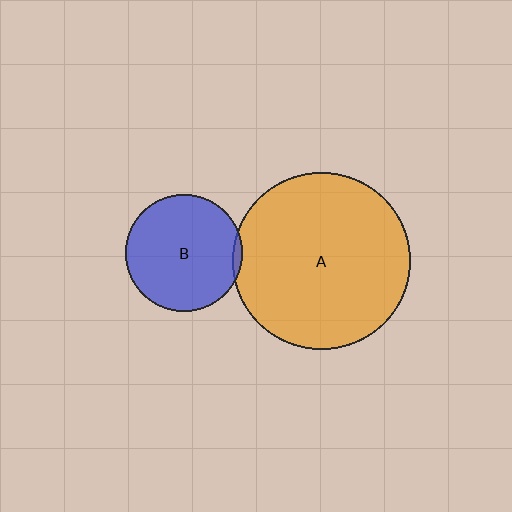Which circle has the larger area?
Circle A (orange).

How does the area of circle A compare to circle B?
Approximately 2.3 times.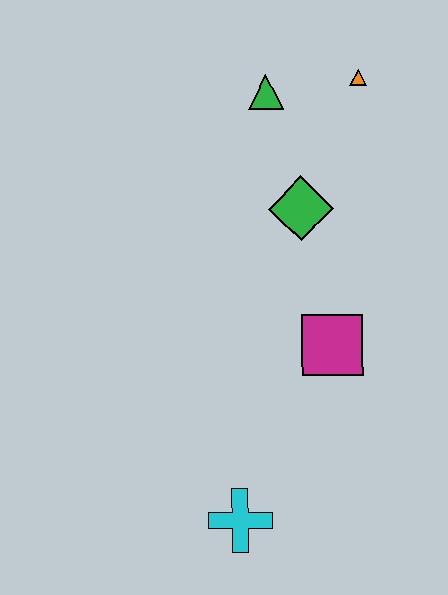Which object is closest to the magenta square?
The green diamond is closest to the magenta square.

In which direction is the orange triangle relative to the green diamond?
The orange triangle is above the green diamond.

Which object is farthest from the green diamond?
The cyan cross is farthest from the green diamond.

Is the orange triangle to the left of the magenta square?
No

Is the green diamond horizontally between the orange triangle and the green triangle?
Yes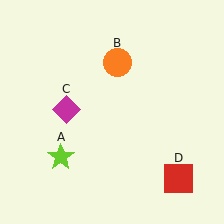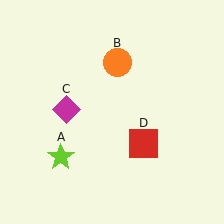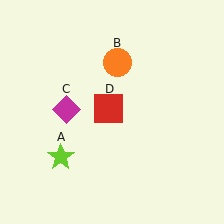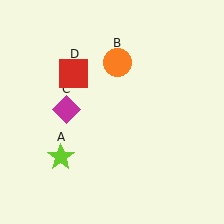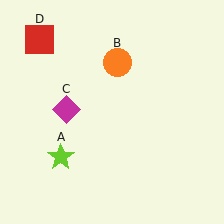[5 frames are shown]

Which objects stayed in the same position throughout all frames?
Lime star (object A) and orange circle (object B) and magenta diamond (object C) remained stationary.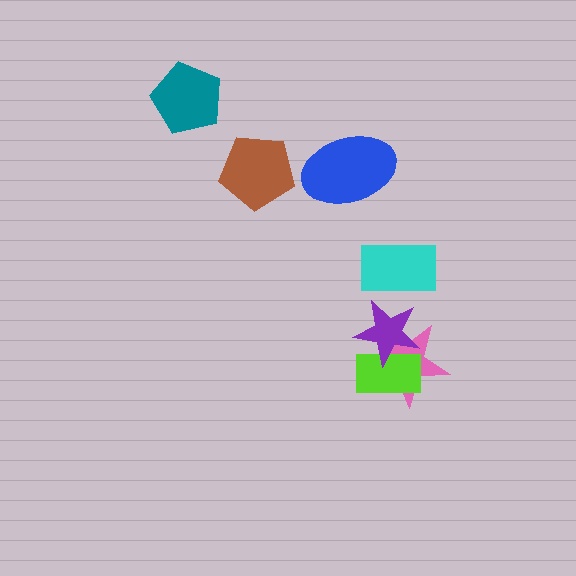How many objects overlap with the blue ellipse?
0 objects overlap with the blue ellipse.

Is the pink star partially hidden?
Yes, it is partially covered by another shape.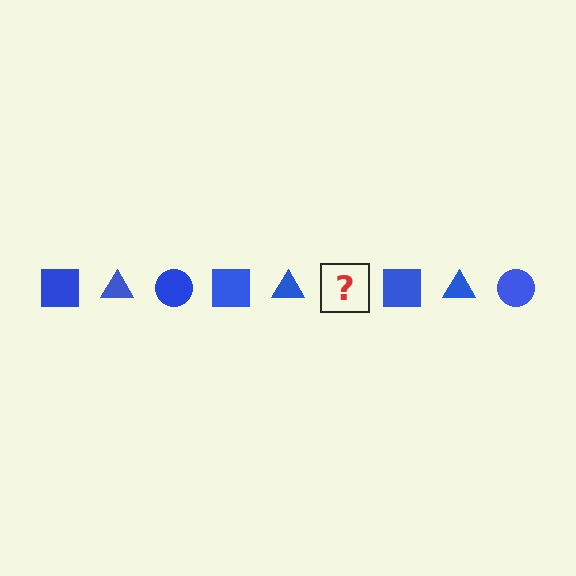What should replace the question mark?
The question mark should be replaced with a blue circle.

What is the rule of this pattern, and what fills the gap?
The rule is that the pattern cycles through square, triangle, circle shapes in blue. The gap should be filled with a blue circle.